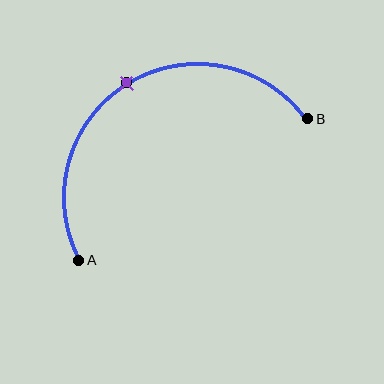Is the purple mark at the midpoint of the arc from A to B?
Yes. The purple mark lies on the arc at equal arc-length from both A and B — it is the arc midpoint.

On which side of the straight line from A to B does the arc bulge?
The arc bulges above the straight line connecting A and B.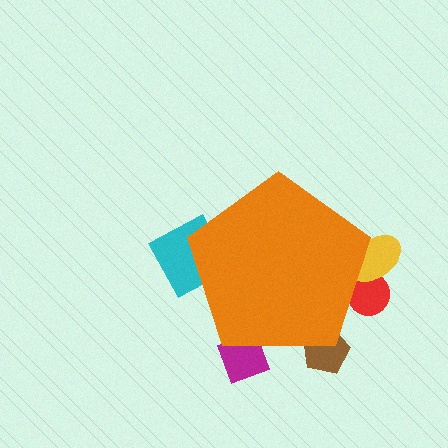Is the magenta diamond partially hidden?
Yes, the magenta diamond is partially hidden behind the orange pentagon.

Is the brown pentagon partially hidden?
Yes, the brown pentagon is partially hidden behind the orange pentagon.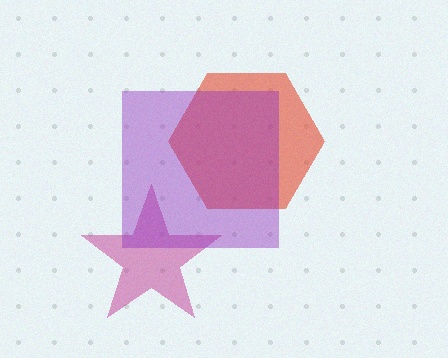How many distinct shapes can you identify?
There are 3 distinct shapes: a magenta star, a red hexagon, a purple square.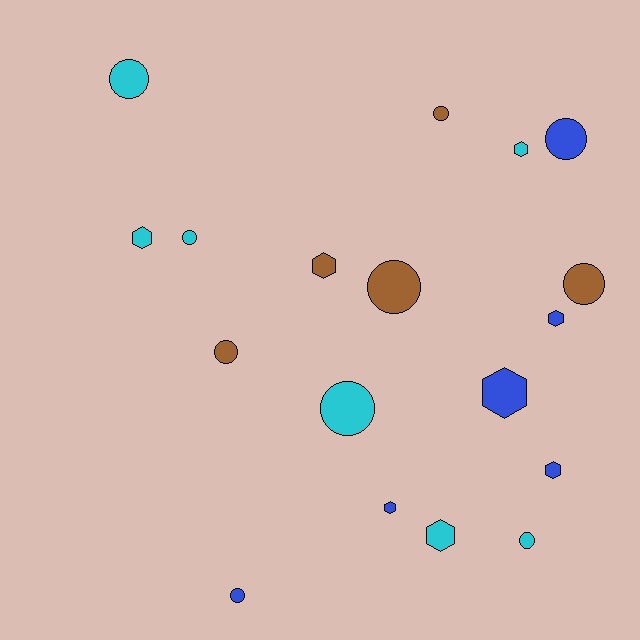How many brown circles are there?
There are 4 brown circles.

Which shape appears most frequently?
Circle, with 10 objects.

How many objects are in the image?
There are 18 objects.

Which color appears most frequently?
Cyan, with 7 objects.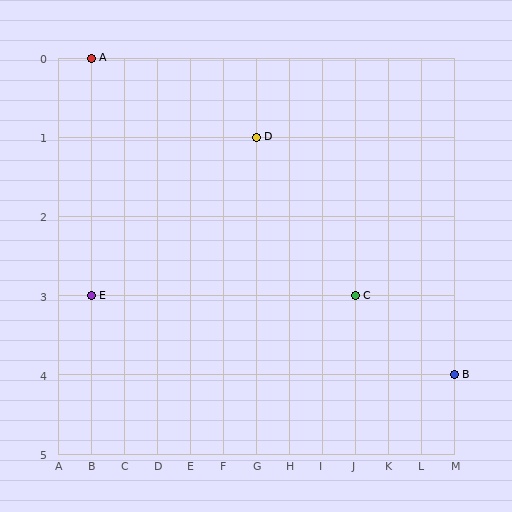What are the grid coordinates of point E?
Point E is at grid coordinates (B, 3).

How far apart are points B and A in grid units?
Points B and A are 11 columns and 4 rows apart (about 11.7 grid units diagonally).